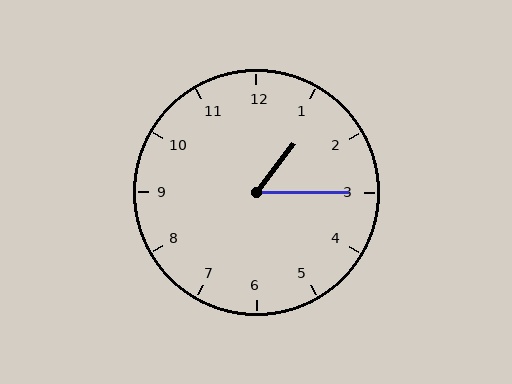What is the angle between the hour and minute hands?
Approximately 52 degrees.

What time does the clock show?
1:15.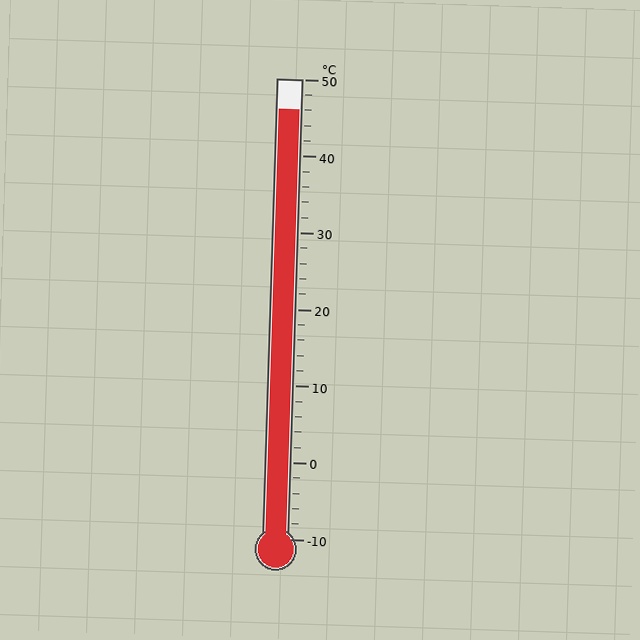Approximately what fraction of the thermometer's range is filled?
The thermometer is filled to approximately 95% of its range.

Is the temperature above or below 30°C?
The temperature is above 30°C.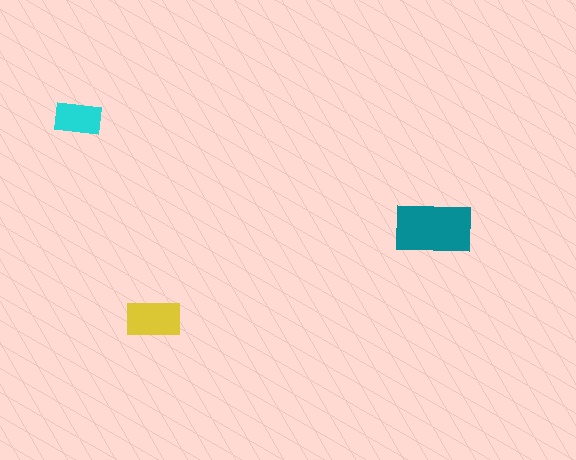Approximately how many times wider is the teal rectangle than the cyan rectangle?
About 1.5 times wider.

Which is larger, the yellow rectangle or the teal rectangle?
The teal one.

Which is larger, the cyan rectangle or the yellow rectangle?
The yellow one.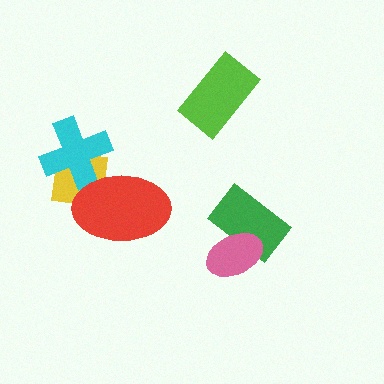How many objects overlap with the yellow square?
2 objects overlap with the yellow square.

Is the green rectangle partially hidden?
Yes, it is partially covered by another shape.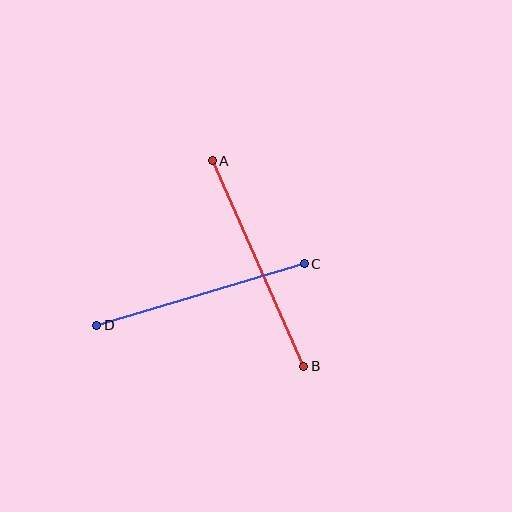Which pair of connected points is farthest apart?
Points A and B are farthest apart.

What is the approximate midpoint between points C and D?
The midpoint is at approximately (200, 295) pixels.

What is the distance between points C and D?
The distance is approximately 217 pixels.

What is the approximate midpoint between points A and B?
The midpoint is at approximately (258, 263) pixels.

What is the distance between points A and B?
The distance is approximately 225 pixels.